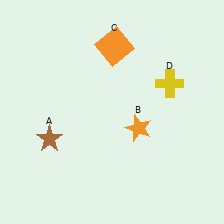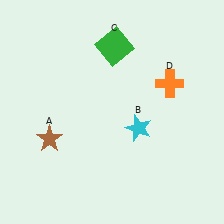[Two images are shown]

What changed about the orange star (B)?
In Image 1, B is orange. In Image 2, it changed to cyan.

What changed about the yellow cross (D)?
In Image 1, D is yellow. In Image 2, it changed to orange.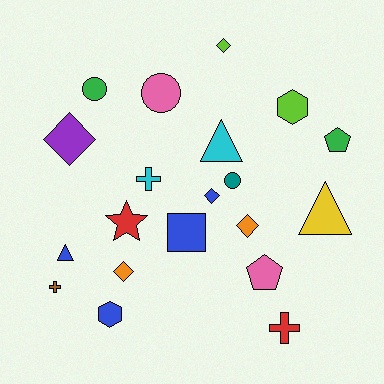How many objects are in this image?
There are 20 objects.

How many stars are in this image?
There is 1 star.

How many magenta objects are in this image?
There are no magenta objects.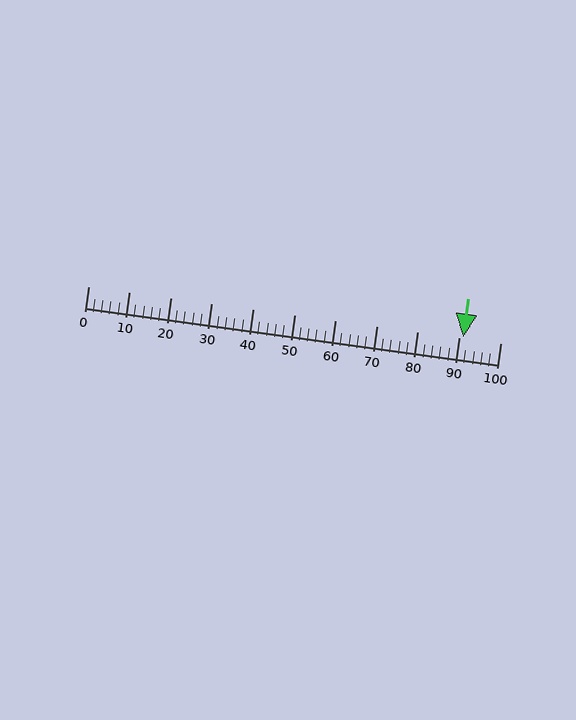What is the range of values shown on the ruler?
The ruler shows values from 0 to 100.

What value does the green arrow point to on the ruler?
The green arrow points to approximately 91.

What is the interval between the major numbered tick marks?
The major tick marks are spaced 10 units apart.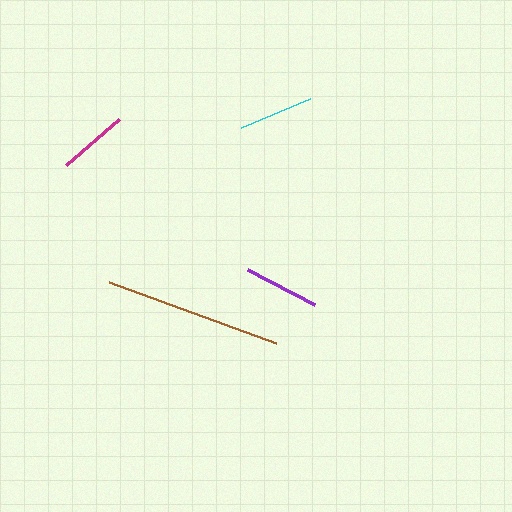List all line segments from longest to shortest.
From longest to shortest: brown, purple, cyan, magenta.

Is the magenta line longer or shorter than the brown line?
The brown line is longer than the magenta line.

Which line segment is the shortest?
The magenta line is the shortest at approximately 70 pixels.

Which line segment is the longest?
The brown line is the longest at approximately 178 pixels.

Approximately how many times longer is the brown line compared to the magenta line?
The brown line is approximately 2.5 times the length of the magenta line.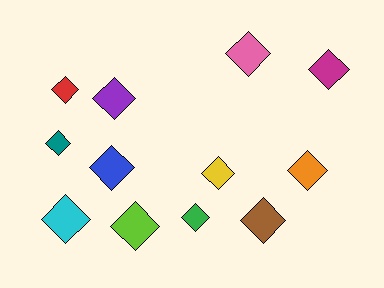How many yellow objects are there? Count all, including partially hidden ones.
There is 1 yellow object.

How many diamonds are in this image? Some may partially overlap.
There are 12 diamonds.